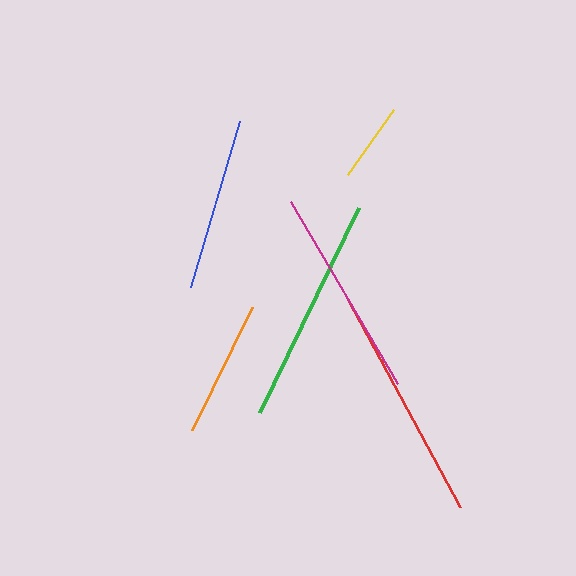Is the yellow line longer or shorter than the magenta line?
The magenta line is longer than the yellow line.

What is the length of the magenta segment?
The magenta segment is approximately 212 pixels long.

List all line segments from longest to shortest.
From longest to shortest: red, green, magenta, blue, orange, yellow.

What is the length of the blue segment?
The blue segment is approximately 173 pixels long.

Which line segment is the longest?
The red line is the longest at approximately 238 pixels.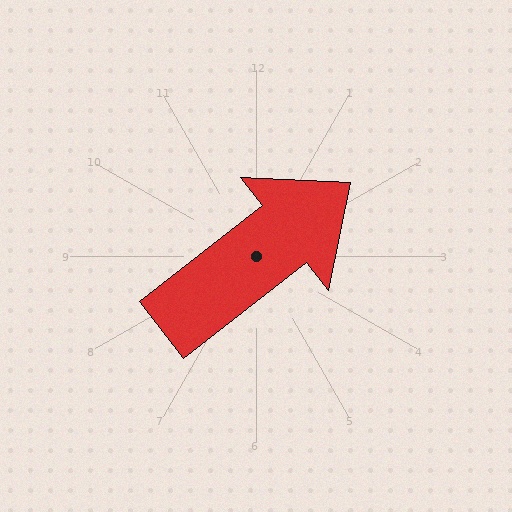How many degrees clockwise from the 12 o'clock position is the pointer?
Approximately 52 degrees.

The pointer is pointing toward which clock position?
Roughly 2 o'clock.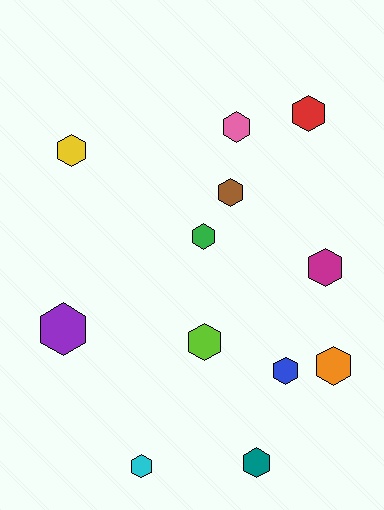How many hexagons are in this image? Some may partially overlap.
There are 12 hexagons.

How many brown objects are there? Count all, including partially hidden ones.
There is 1 brown object.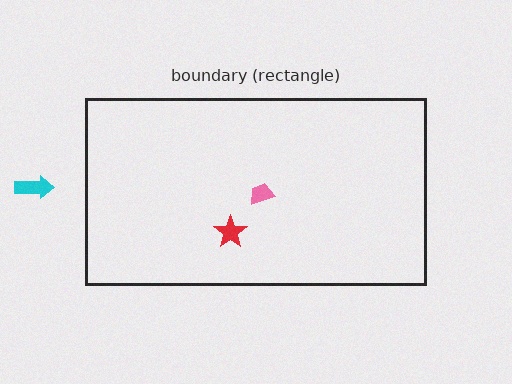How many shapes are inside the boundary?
2 inside, 1 outside.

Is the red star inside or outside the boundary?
Inside.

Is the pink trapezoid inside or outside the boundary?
Inside.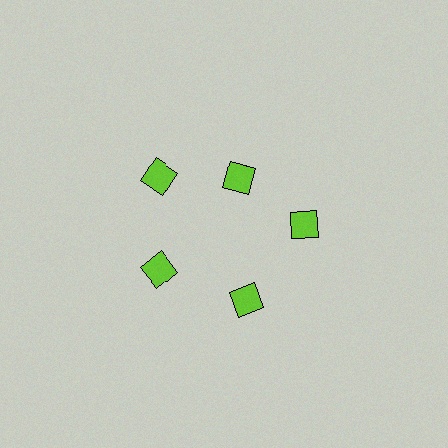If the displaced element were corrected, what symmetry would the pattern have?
It would have 5-fold rotational symmetry — the pattern would map onto itself every 72 degrees.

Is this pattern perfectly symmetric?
No. The 5 lime diamonds are arranged in a ring, but one element near the 1 o'clock position is pulled inward toward the center, breaking the 5-fold rotational symmetry.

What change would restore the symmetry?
The symmetry would be restored by moving it outward, back onto the ring so that all 5 diamonds sit at equal angles and equal distance from the center.